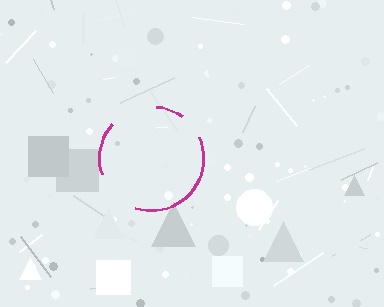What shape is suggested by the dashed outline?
The dashed outline suggests a circle.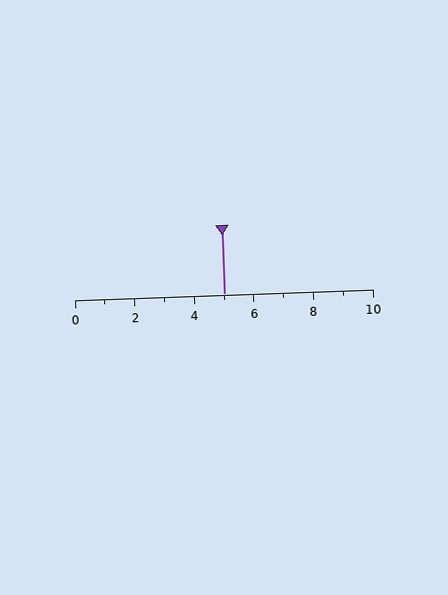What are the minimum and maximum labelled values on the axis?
The axis runs from 0 to 10.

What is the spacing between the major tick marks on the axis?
The major ticks are spaced 2 apart.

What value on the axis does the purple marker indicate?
The marker indicates approximately 5.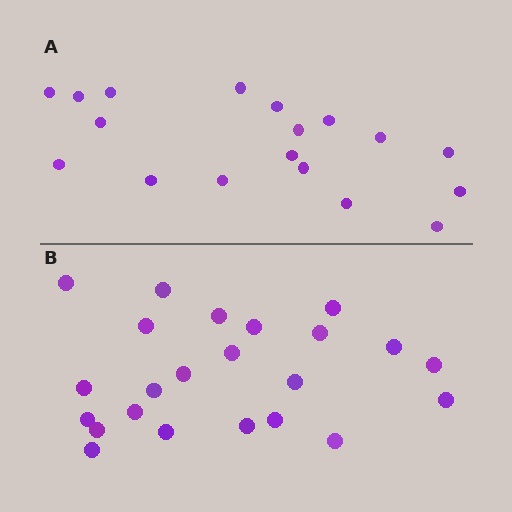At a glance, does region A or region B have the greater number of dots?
Region B (the bottom region) has more dots.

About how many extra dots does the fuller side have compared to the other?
Region B has about 5 more dots than region A.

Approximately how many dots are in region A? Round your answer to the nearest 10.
About 20 dots. (The exact count is 18, which rounds to 20.)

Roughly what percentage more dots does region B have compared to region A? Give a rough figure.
About 30% more.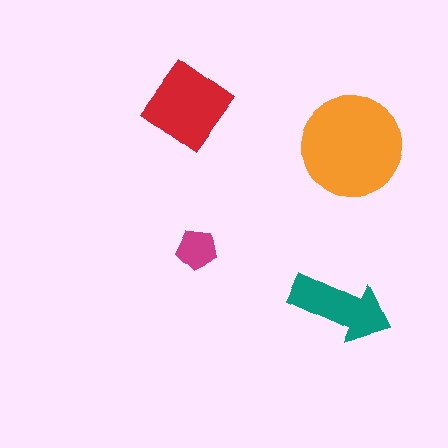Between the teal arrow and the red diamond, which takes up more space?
The red diamond.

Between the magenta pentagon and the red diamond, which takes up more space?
The red diamond.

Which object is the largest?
The orange circle.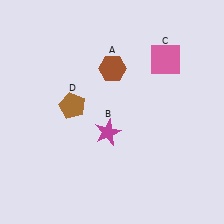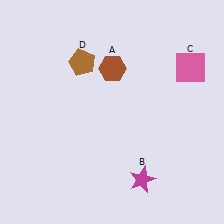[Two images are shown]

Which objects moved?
The objects that moved are: the magenta star (B), the pink square (C), the brown pentagon (D).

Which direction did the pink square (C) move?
The pink square (C) moved right.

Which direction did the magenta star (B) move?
The magenta star (B) moved down.